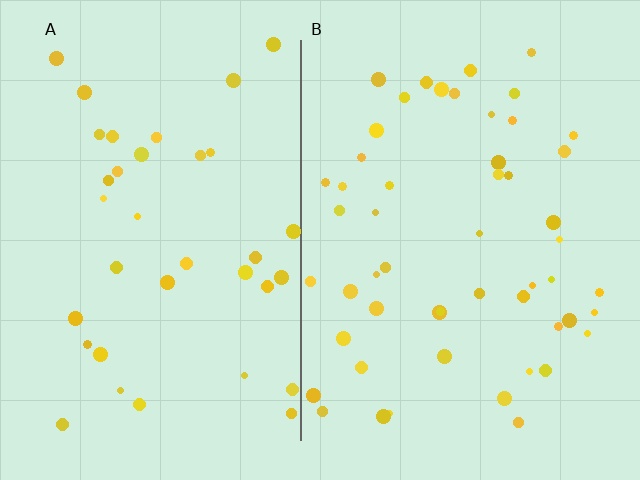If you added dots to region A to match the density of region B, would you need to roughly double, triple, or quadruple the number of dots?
Approximately double.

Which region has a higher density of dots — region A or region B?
B (the right).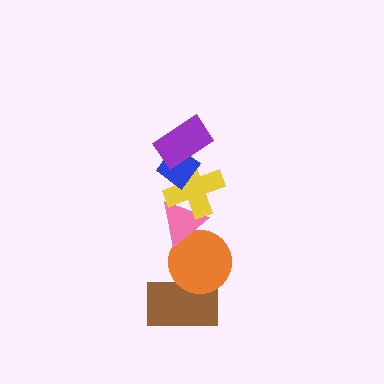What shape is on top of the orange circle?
The pink triangle is on top of the orange circle.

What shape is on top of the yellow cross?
The blue diamond is on top of the yellow cross.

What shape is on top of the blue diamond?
The purple rectangle is on top of the blue diamond.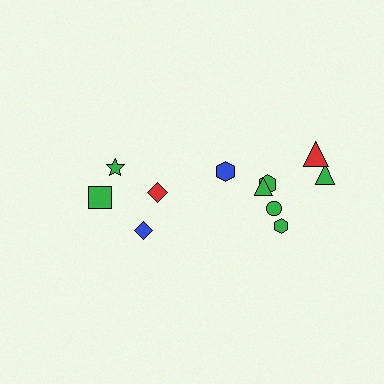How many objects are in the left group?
There are 4 objects.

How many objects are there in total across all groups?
There are 11 objects.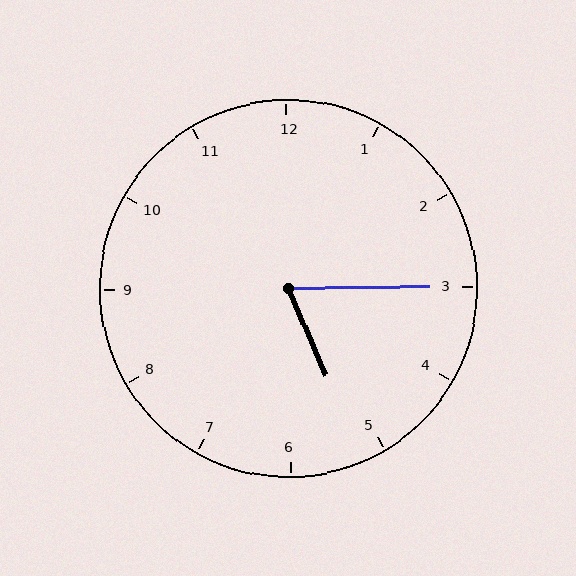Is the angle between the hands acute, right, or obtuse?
It is acute.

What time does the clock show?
5:15.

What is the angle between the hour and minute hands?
Approximately 68 degrees.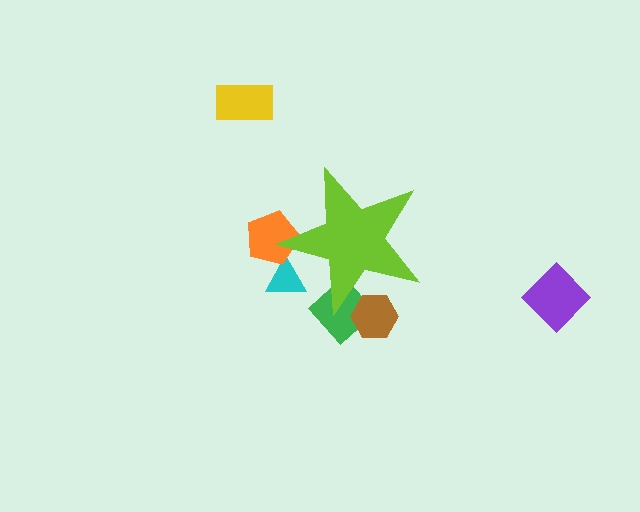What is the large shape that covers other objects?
A lime star.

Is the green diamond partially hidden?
Yes, the green diamond is partially hidden behind the lime star.